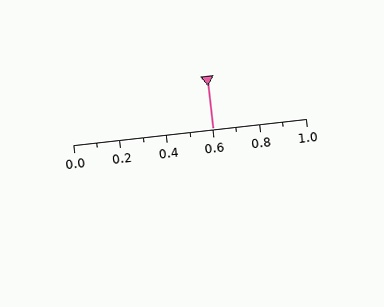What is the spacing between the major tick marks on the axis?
The major ticks are spaced 0.2 apart.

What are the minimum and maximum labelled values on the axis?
The axis runs from 0.0 to 1.0.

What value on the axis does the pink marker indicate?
The marker indicates approximately 0.6.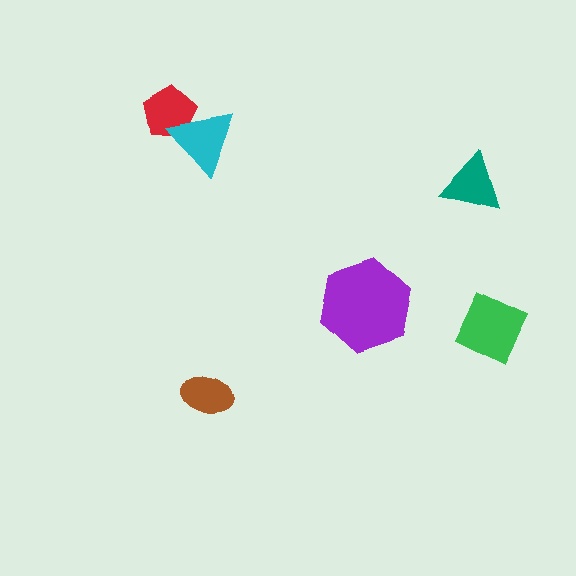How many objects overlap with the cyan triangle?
1 object overlaps with the cyan triangle.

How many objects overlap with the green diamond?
0 objects overlap with the green diamond.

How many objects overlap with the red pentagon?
1 object overlaps with the red pentagon.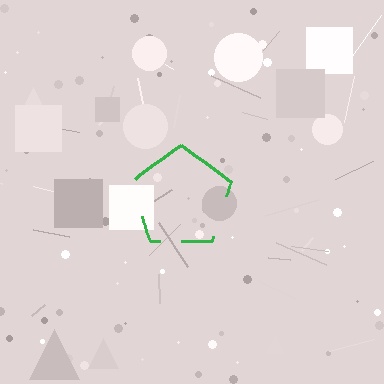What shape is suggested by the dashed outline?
The dashed outline suggests a pentagon.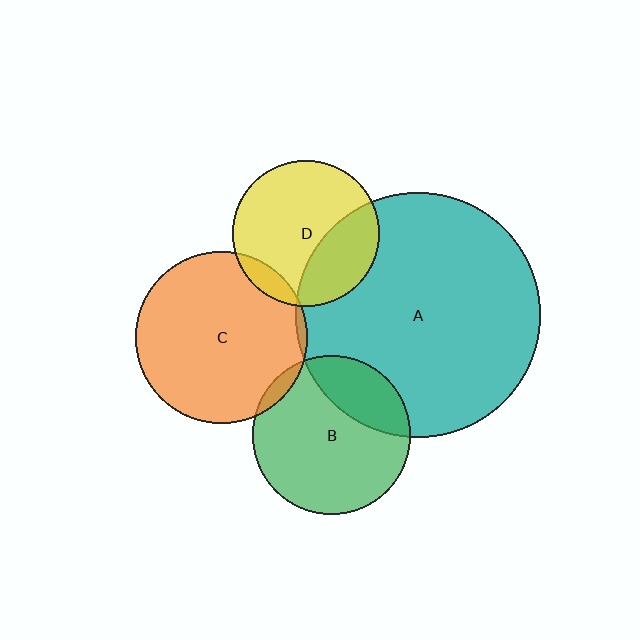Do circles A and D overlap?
Yes.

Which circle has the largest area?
Circle A (teal).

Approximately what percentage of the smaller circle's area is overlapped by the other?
Approximately 30%.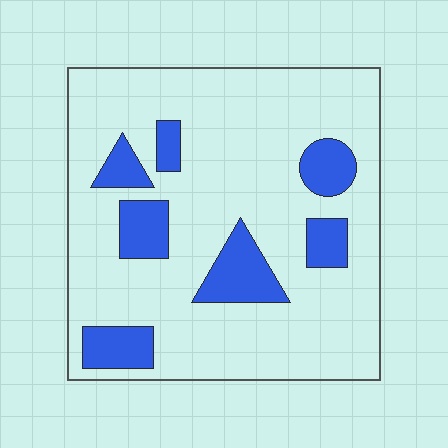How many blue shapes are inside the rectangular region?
7.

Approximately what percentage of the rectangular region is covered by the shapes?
Approximately 20%.